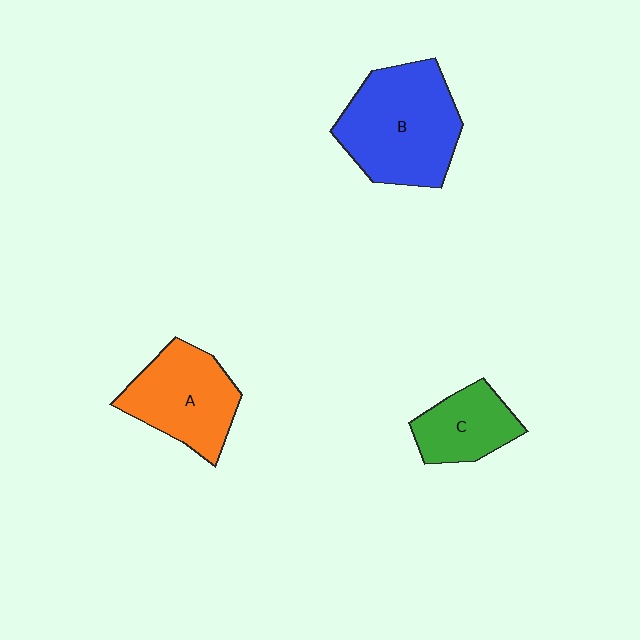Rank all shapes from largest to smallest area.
From largest to smallest: B (blue), A (orange), C (green).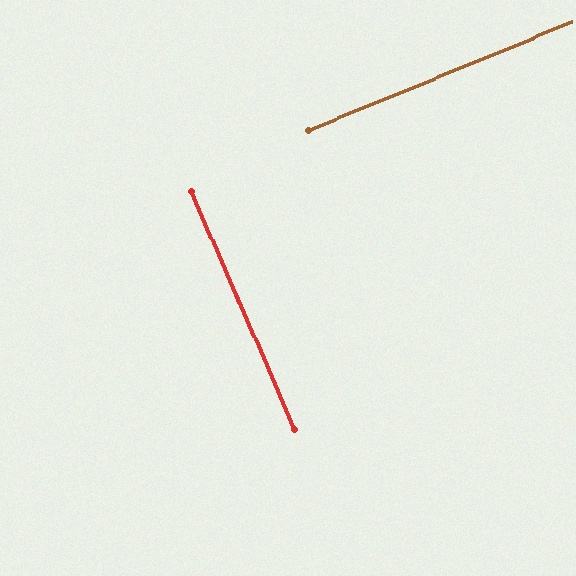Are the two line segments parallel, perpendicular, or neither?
Perpendicular — they meet at approximately 89°.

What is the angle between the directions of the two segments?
Approximately 89 degrees.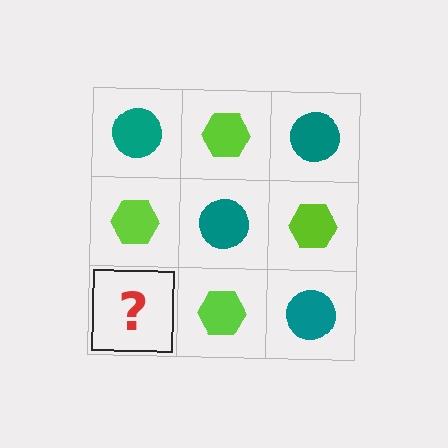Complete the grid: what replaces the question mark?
The question mark should be replaced with a teal circle.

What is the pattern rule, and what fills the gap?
The rule is that it alternates teal circle and lime hexagon in a checkerboard pattern. The gap should be filled with a teal circle.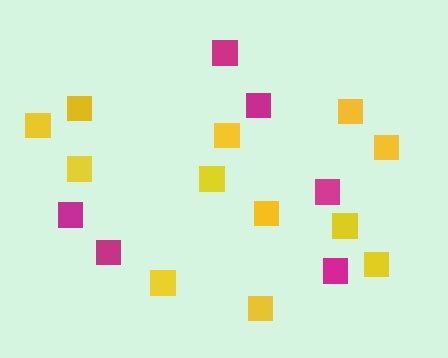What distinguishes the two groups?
There are 2 groups: one group of magenta squares (6) and one group of yellow squares (12).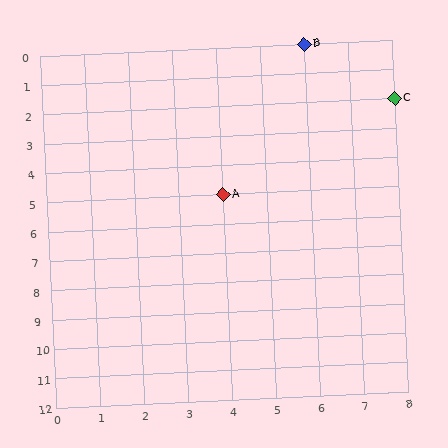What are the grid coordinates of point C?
Point C is at grid coordinates (8, 2).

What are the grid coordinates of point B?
Point B is at grid coordinates (6, 0).